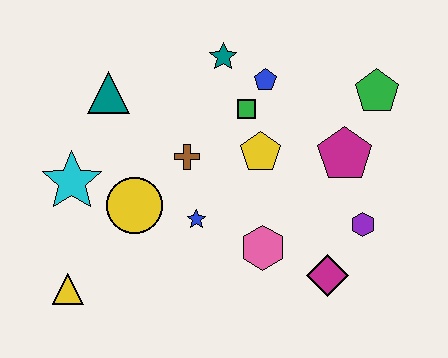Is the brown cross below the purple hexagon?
No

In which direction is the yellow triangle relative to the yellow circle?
The yellow triangle is below the yellow circle.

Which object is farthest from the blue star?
The green pentagon is farthest from the blue star.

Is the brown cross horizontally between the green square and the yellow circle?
Yes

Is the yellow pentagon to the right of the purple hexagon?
No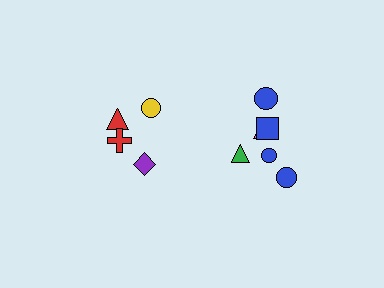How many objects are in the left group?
There are 4 objects.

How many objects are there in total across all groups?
There are 10 objects.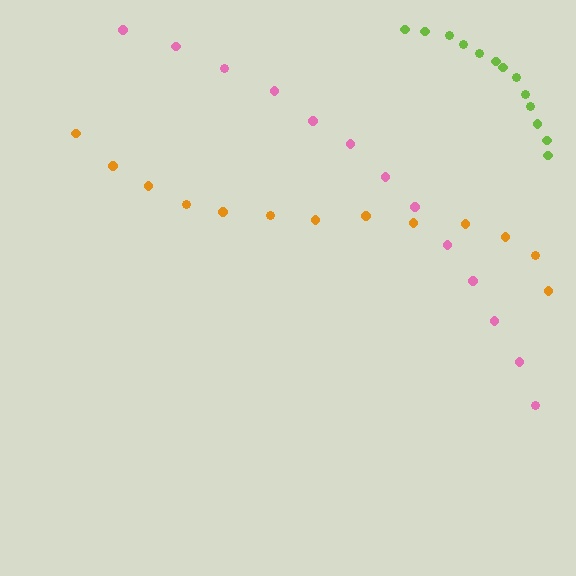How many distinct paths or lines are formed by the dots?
There are 3 distinct paths.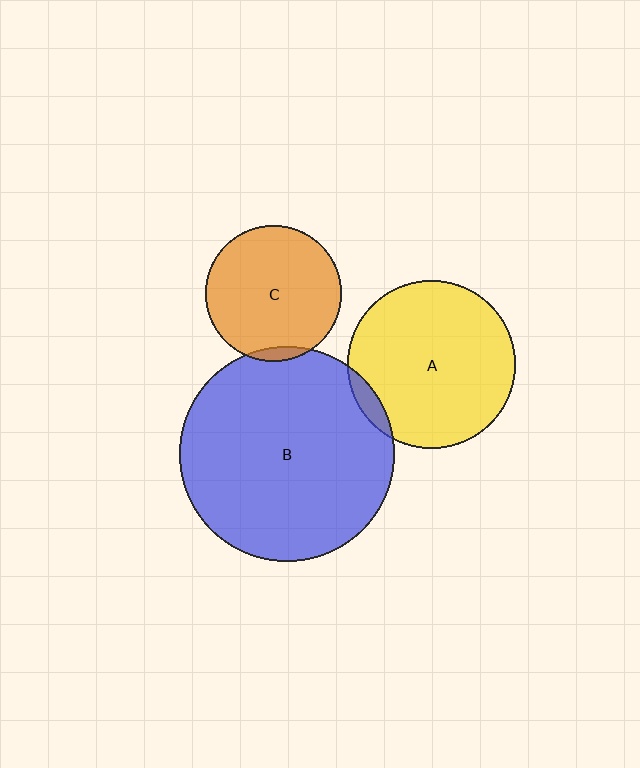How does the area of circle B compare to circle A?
Approximately 1.6 times.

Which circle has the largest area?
Circle B (blue).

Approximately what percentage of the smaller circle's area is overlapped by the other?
Approximately 5%.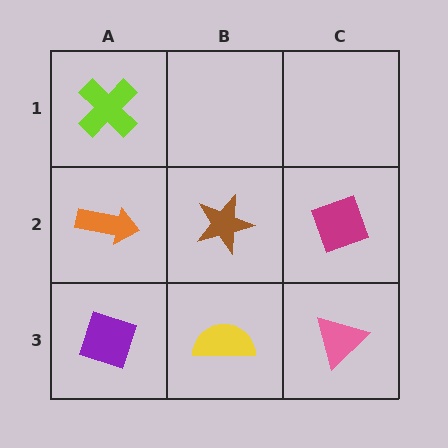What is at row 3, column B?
A yellow semicircle.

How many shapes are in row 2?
3 shapes.